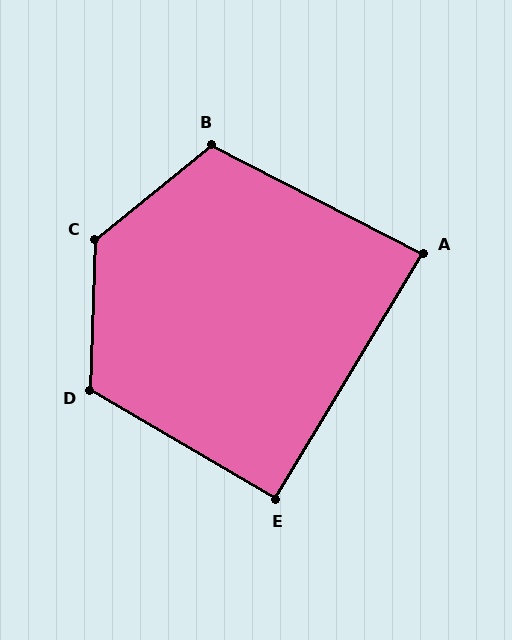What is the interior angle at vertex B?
Approximately 114 degrees (obtuse).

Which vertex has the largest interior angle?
C, at approximately 131 degrees.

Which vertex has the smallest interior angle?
A, at approximately 86 degrees.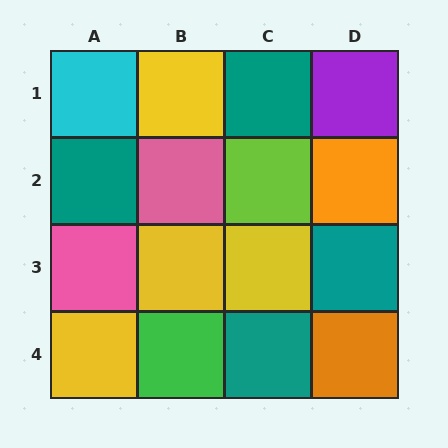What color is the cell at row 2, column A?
Teal.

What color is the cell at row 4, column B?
Green.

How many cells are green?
1 cell is green.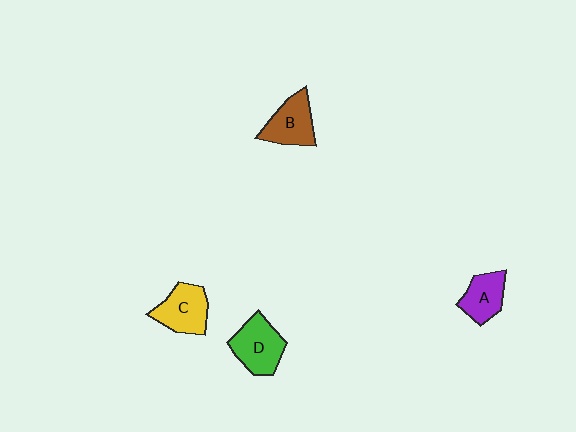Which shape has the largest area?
Shape D (green).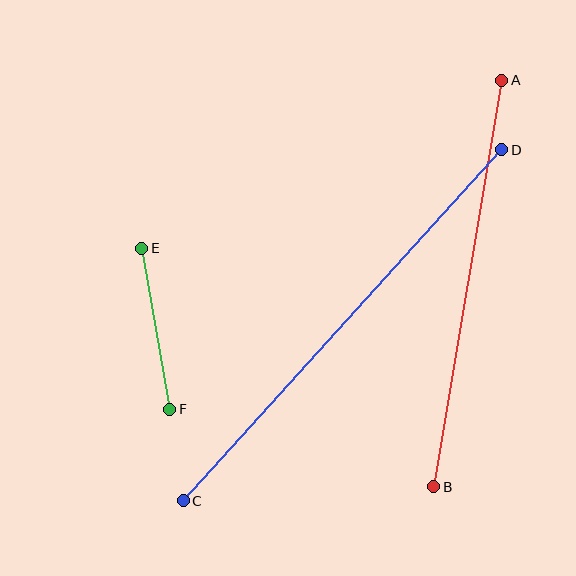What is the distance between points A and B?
The distance is approximately 412 pixels.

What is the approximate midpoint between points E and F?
The midpoint is at approximately (156, 329) pixels.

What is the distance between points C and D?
The distance is approximately 474 pixels.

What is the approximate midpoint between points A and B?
The midpoint is at approximately (468, 283) pixels.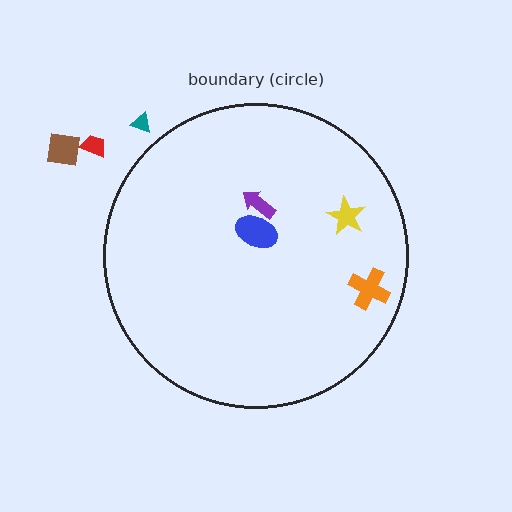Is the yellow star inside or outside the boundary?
Inside.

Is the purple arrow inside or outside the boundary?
Inside.